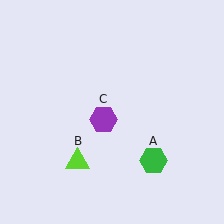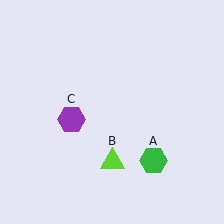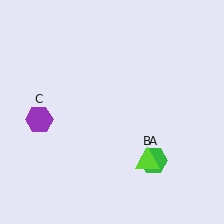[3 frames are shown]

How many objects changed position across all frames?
2 objects changed position: lime triangle (object B), purple hexagon (object C).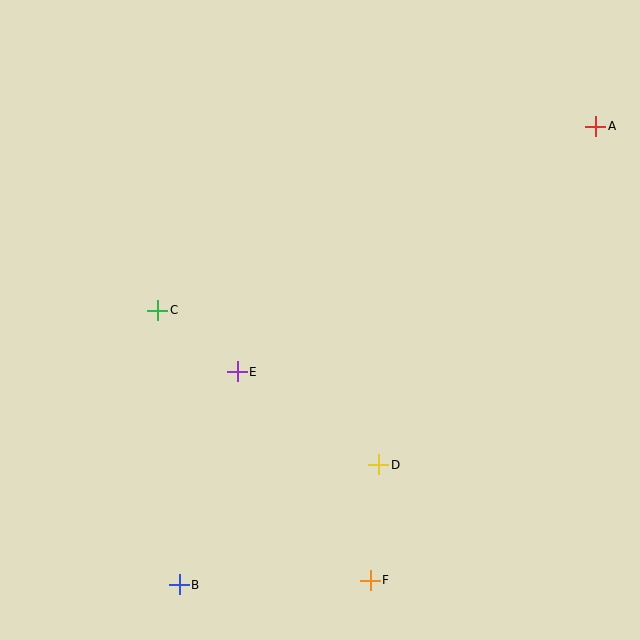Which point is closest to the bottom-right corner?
Point F is closest to the bottom-right corner.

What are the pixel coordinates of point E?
Point E is at (237, 372).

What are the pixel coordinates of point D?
Point D is at (379, 465).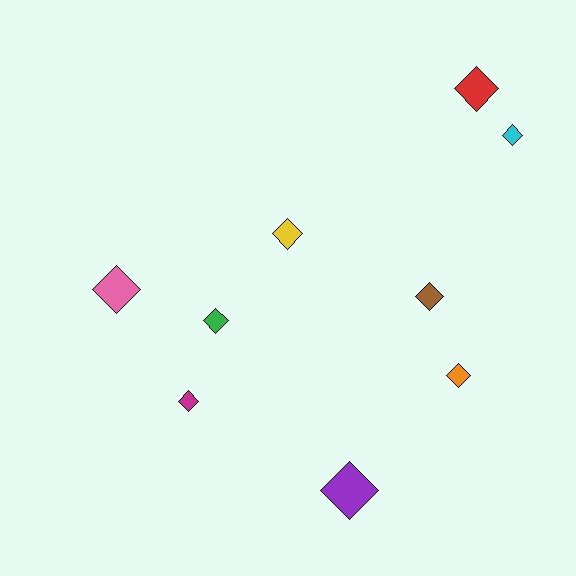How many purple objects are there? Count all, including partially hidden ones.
There is 1 purple object.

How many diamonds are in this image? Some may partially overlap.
There are 9 diamonds.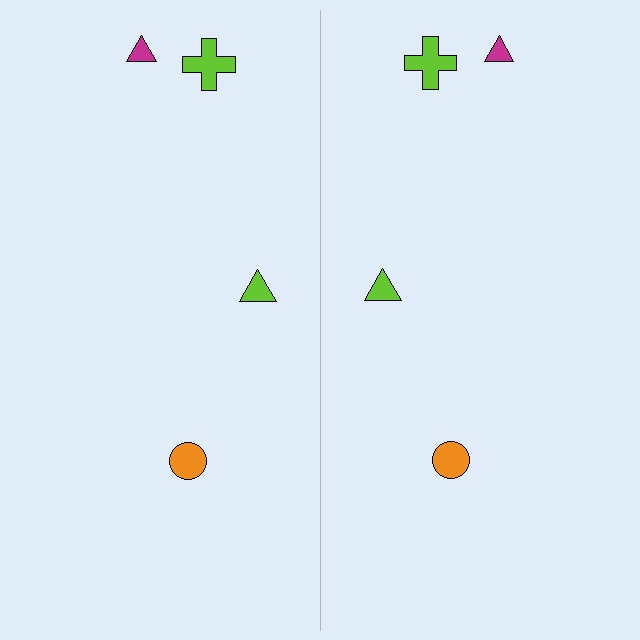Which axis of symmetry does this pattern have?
The pattern has a vertical axis of symmetry running through the center of the image.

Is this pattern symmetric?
Yes, this pattern has bilateral (reflection) symmetry.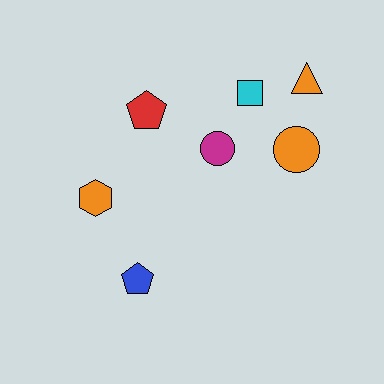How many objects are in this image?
There are 7 objects.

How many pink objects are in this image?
There are no pink objects.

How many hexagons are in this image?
There is 1 hexagon.